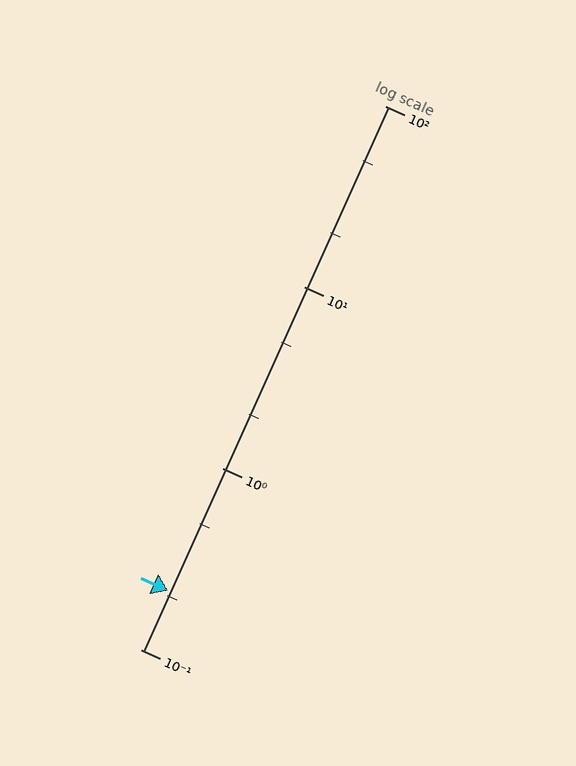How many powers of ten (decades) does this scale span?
The scale spans 3 decades, from 0.1 to 100.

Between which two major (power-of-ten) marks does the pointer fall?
The pointer is between 0.1 and 1.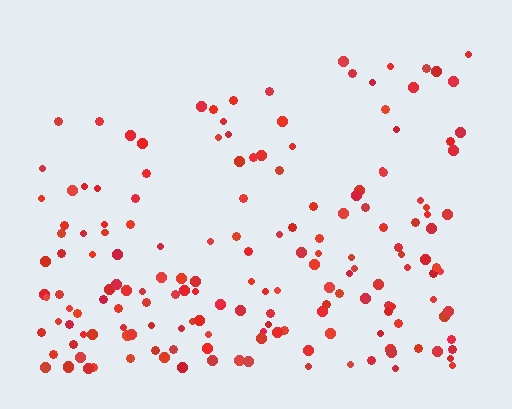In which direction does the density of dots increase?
From top to bottom, with the bottom side densest.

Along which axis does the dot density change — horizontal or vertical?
Vertical.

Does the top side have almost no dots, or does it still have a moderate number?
Still a moderate number, just noticeably fewer than the bottom.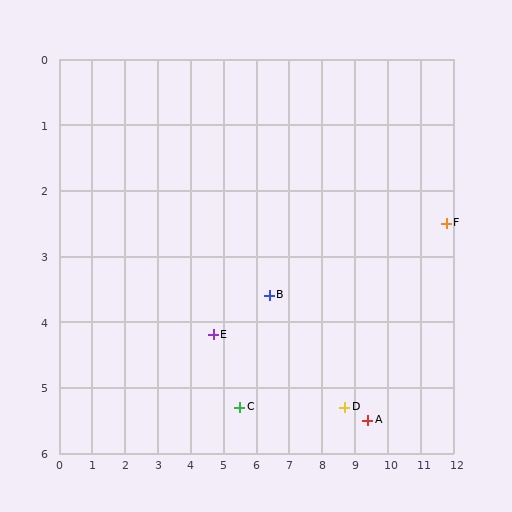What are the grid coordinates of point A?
Point A is at approximately (9.4, 5.5).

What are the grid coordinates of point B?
Point B is at approximately (6.4, 3.6).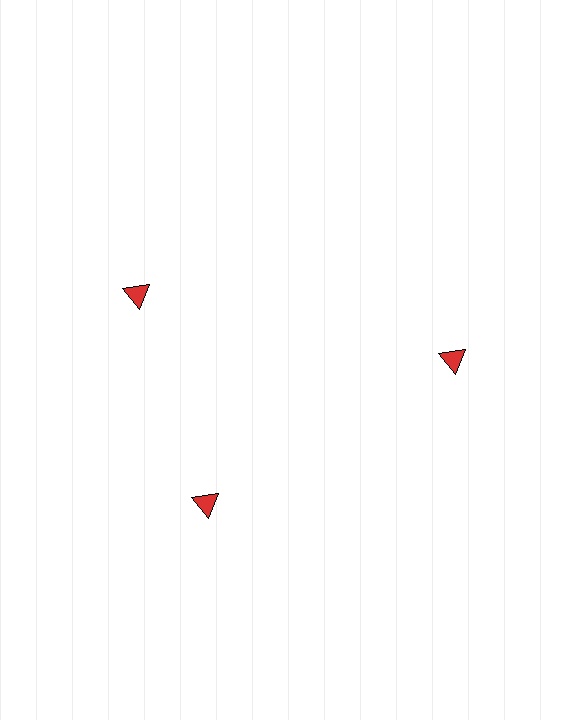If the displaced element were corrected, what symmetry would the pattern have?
It would have 3-fold rotational symmetry — the pattern would map onto itself every 120 degrees.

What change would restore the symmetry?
The symmetry would be restored by rotating it back into even spacing with its neighbors so that all 3 triangles sit at equal angles and equal distance from the center.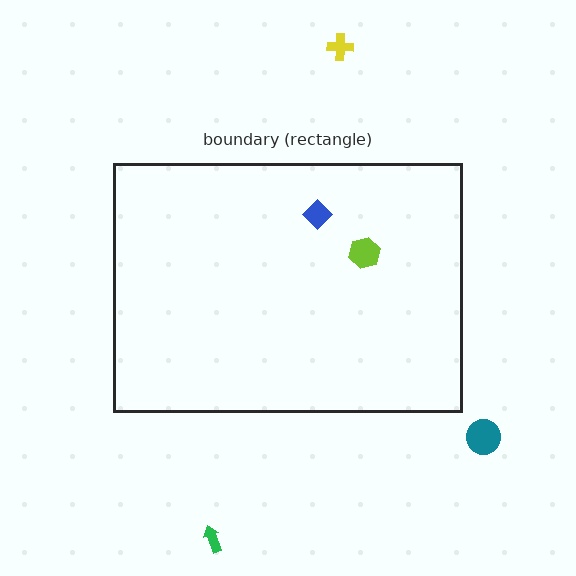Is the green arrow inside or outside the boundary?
Outside.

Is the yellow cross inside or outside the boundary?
Outside.